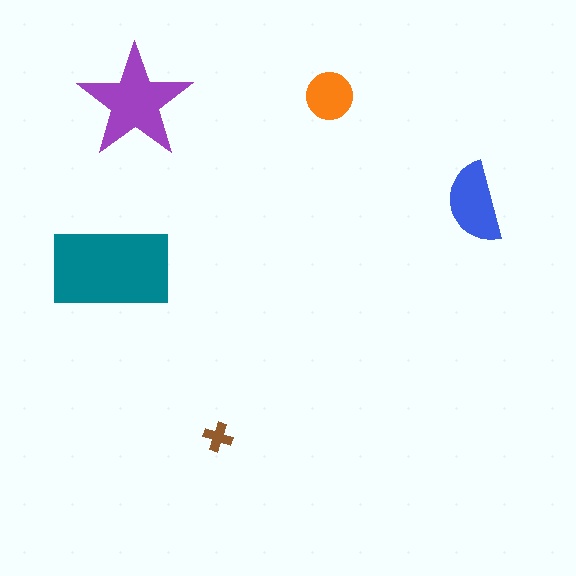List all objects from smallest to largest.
The brown cross, the orange circle, the blue semicircle, the purple star, the teal rectangle.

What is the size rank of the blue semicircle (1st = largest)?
3rd.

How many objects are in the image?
There are 5 objects in the image.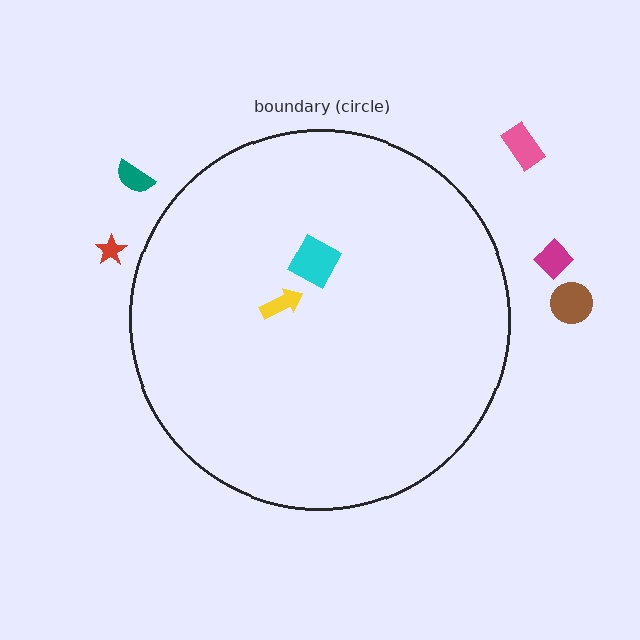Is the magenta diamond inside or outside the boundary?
Outside.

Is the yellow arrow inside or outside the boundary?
Inside.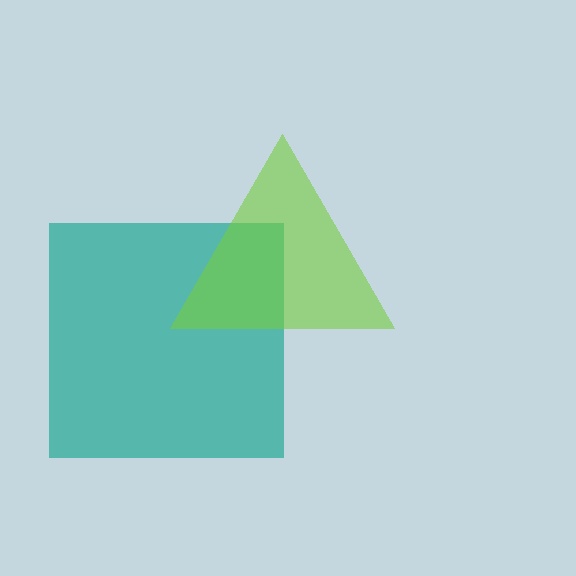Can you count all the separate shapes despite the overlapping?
Yes, there are 2 separate shapes.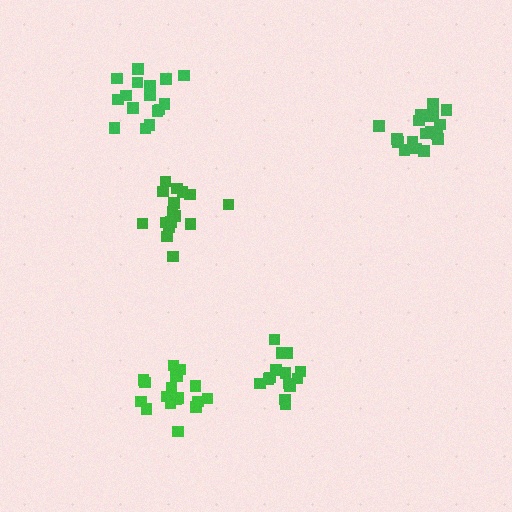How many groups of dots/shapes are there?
There are 5 groups.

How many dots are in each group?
Group 1: 14 dots, Group 2: 16 dots, Group 3: 16 dots, Group 4: 19 dots, Group 5: 19 dots (84 total).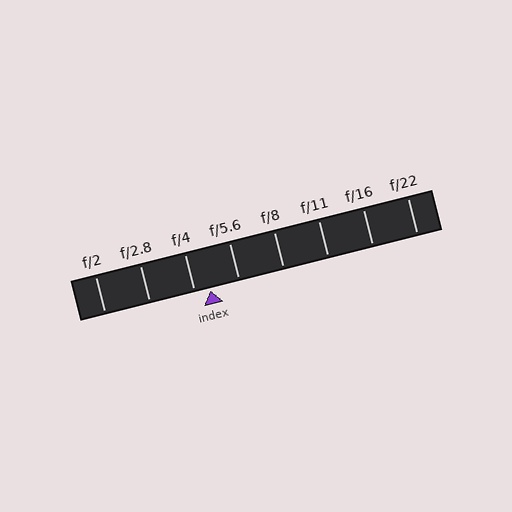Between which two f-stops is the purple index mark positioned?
The index mark is between f/4 and f/5.6.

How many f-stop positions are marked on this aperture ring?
There are 8 f-stop positions marked.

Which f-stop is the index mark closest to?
The index mark is closest to f/4.